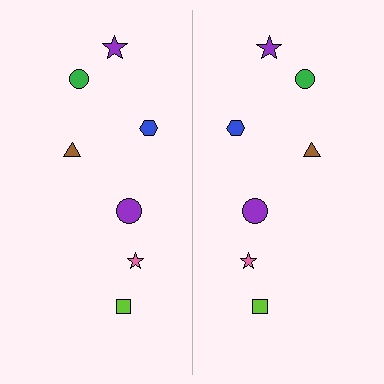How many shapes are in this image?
There are 14 shapes in this image.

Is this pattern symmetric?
Yes, this pattern has bilateral (reflection) symmetry.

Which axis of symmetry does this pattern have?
The pattern has a vertical axis of symmetry running through the center of the image.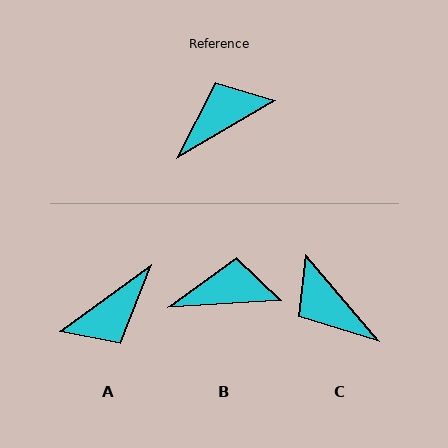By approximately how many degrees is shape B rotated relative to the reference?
Approximately 27 degrees clockwise.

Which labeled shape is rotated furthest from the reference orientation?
A, about 174 degrees away.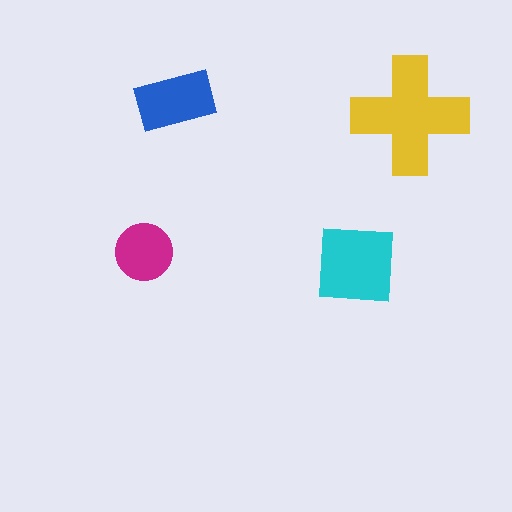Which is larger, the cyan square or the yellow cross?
The yellow cross.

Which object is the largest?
The yellow cross.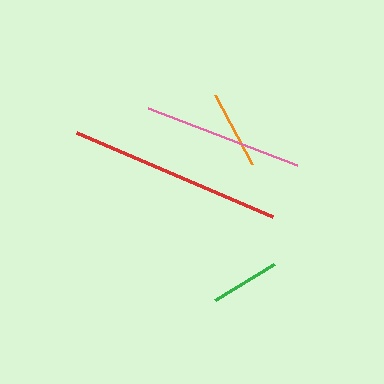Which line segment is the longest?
The red line is the longest at approximately 214 pixels.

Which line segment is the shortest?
The green line is the shortest at approximately 69 pixels.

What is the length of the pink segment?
The pink segment is approximately 159 pixels long.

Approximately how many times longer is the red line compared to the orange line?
The red line is approximately 2.7 times the length of the orange line.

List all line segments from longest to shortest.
From longest to shortest: red, pink, orange, green.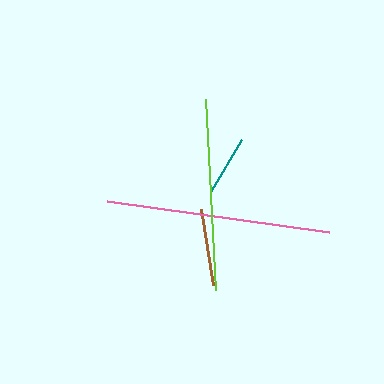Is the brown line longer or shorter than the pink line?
The pink line is longer than the brown line.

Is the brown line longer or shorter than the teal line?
The brown line is longer than the teal line.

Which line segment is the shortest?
The teal line is the shortest at approximately 60 pixels.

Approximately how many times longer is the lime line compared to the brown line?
The lime line is approximately 2.5 times the length of the brown line.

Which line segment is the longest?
The pink line is the longest at approximately 223 pixels.